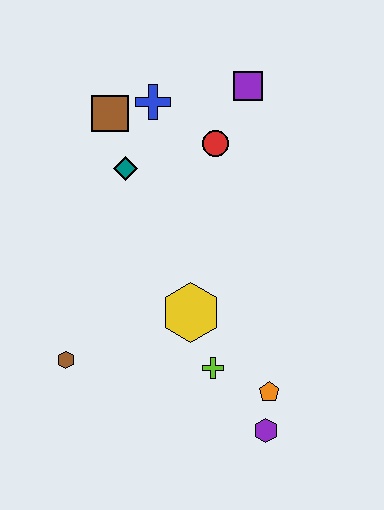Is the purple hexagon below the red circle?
Yes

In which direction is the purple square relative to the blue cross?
The purple square is to the right of the blue cross.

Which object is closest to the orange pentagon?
The purple hexagon is closest to the orange pentagon.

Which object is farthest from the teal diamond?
The purple hexagon is farthest from the teal diamond.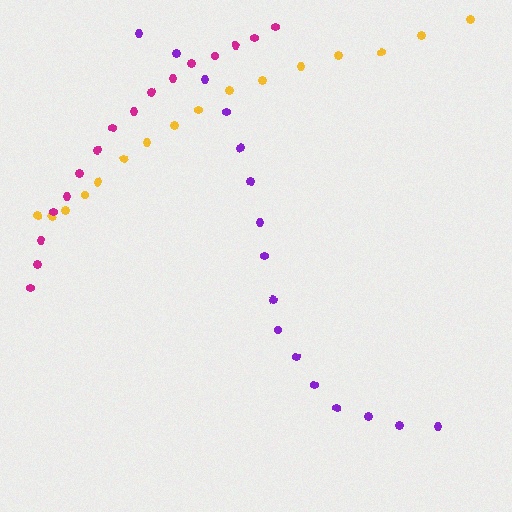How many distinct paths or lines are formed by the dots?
There are 3 distinct paths.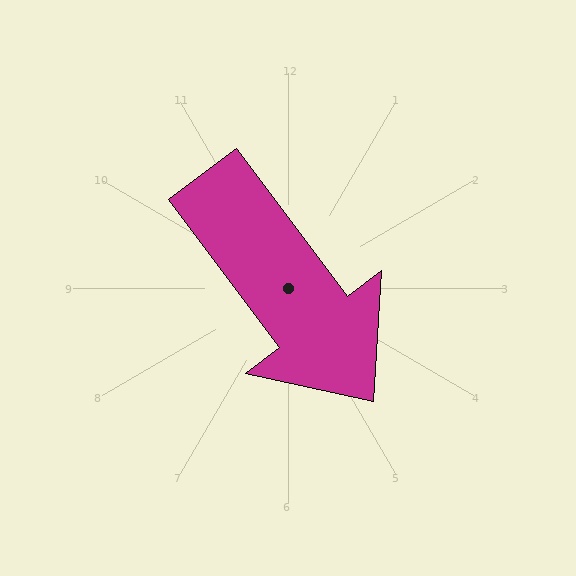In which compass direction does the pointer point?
Southeast.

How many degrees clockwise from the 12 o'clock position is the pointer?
Approximately 143 degrees.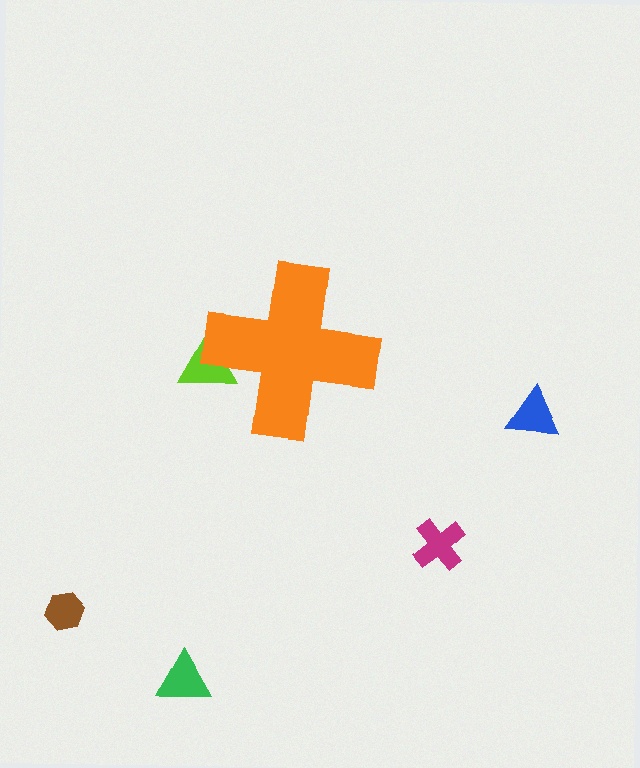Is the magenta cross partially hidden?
No, the magenta cross is fully visible.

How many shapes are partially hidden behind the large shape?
1 shape is partially hidden.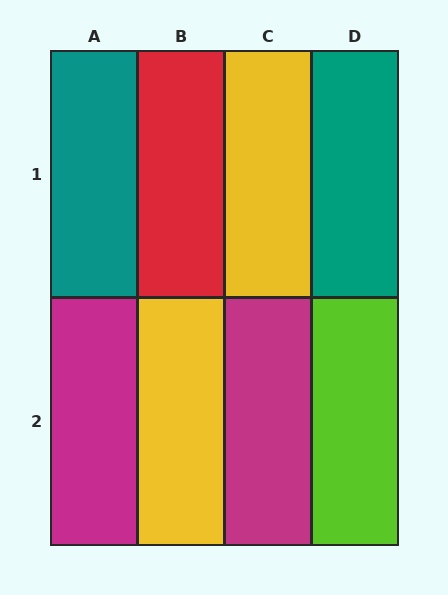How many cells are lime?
1 cell is lime.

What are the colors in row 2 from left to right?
Magenta, yellow, magenta, lime.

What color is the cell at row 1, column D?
Teal.